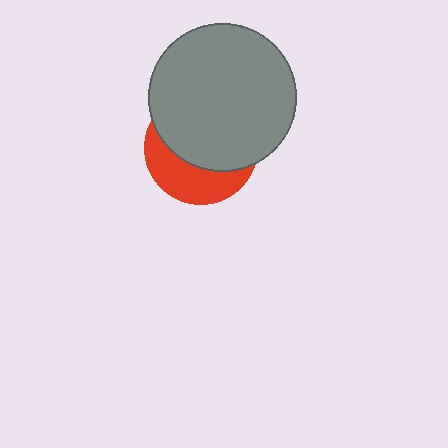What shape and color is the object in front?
The object in front is a gray circle.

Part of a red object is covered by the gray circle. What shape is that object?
It is a circle.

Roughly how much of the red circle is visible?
A small part of it is visible (roughly 37%).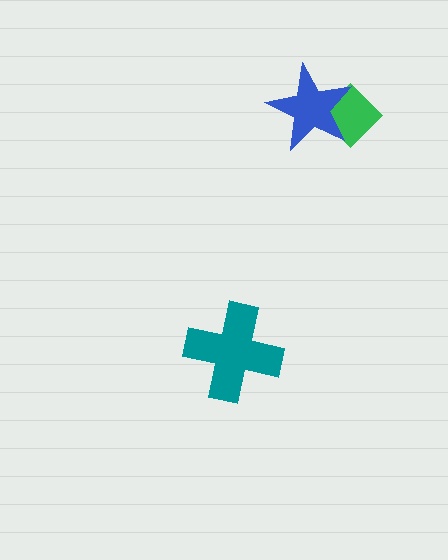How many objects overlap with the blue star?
1 object overlaps with the blue star.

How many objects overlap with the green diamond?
1 object overlaps with the green diamond.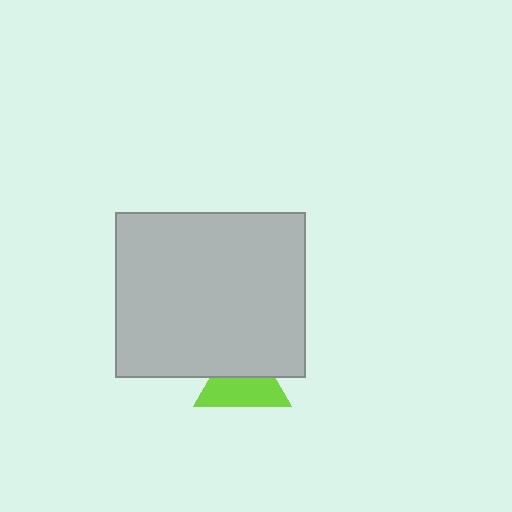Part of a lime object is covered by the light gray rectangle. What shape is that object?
It is a triangle.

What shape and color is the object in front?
The object in front is a light gray rectangle.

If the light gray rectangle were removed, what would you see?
You would see the complete lime triangle.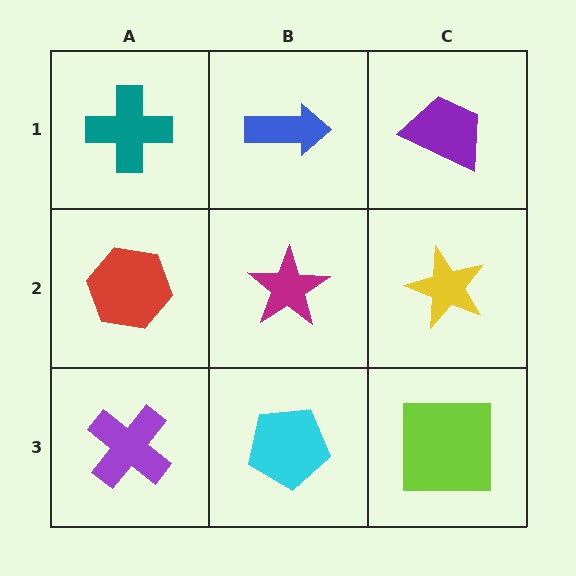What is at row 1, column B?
A blue arrow.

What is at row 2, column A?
A red hexagon.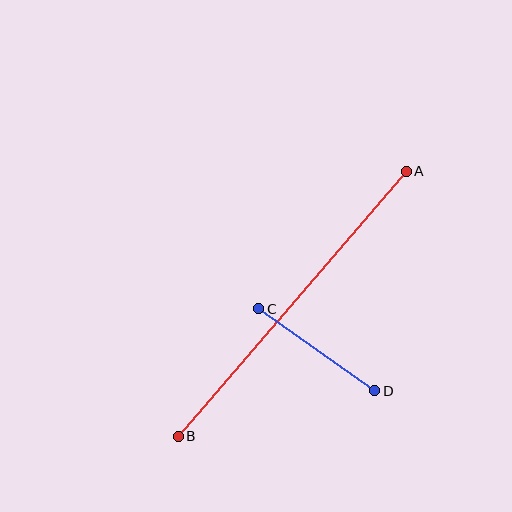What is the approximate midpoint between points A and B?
The midpoint is at approximately (292, 304) pixels.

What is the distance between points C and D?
The distance is approximately 142 pixels.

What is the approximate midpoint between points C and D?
The midpoint is at approximately (317, 350) pixels.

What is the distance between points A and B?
The distance is approximately 350 pixels.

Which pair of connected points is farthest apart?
Points A and B are farthest apart.